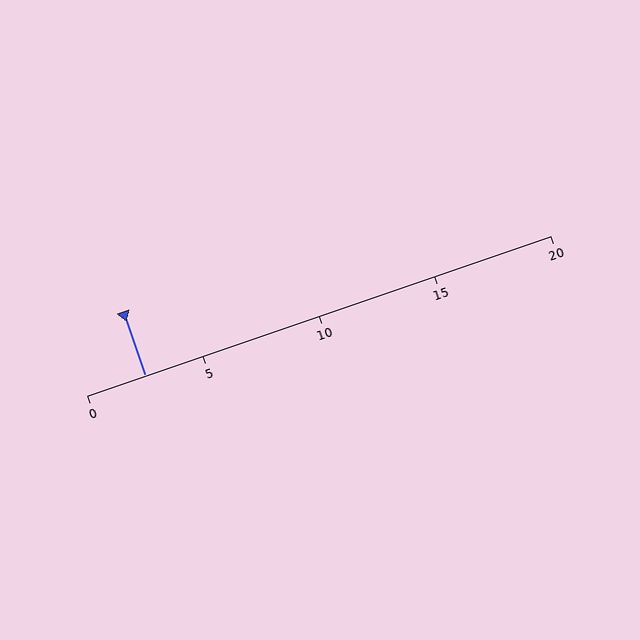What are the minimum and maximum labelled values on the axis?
The axis runs from 0 to 20.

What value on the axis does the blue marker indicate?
The marker indicates approximately 2.5.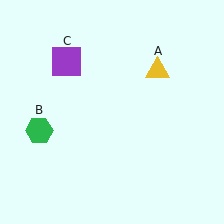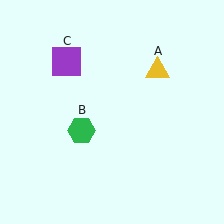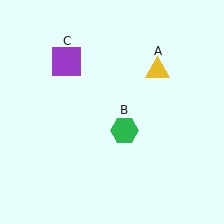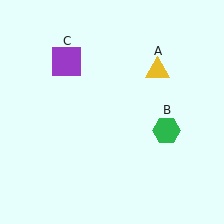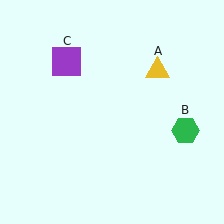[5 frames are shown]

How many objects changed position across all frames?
1 object changed position: green hexagon (object B).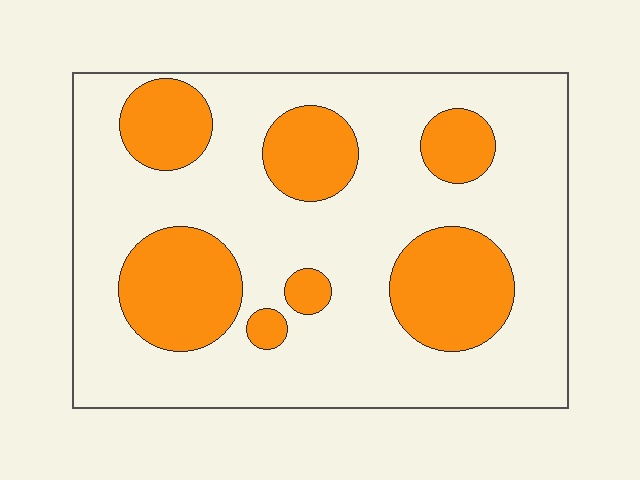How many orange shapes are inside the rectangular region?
7.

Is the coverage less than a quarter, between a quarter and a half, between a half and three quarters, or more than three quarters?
Between a quarter and a half.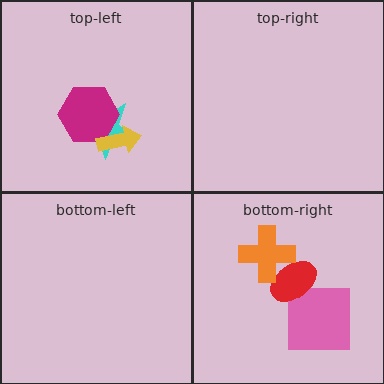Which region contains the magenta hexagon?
The top-left region.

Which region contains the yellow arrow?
The top-left region.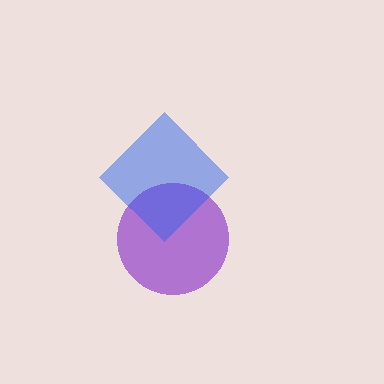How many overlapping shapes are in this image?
There are 2 overlapping shapes in the image.